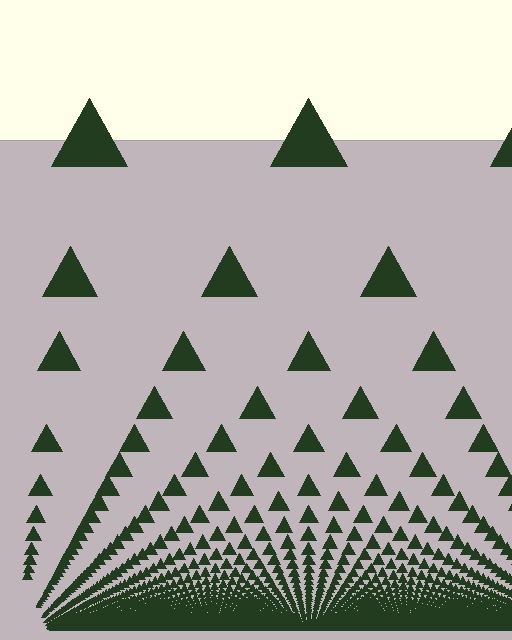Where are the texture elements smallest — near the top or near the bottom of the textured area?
Near the bottom.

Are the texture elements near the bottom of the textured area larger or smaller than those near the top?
Smaller. The gradient is inverted — elements near the bottom are smaller and denser.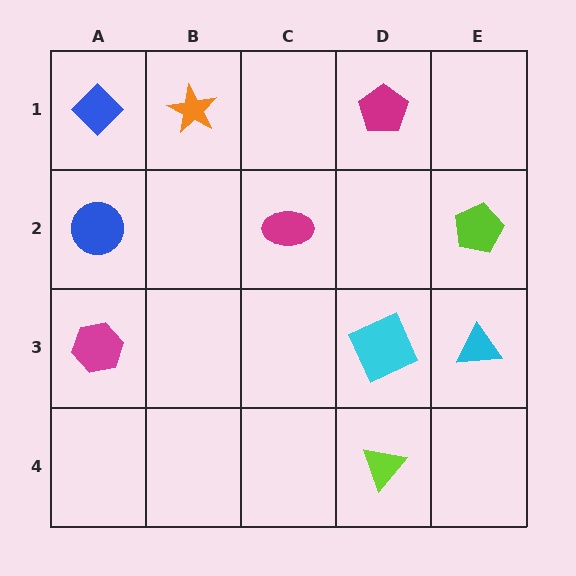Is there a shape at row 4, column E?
No, that cell is empty.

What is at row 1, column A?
A blue diamond.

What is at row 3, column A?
A magenta hexagon.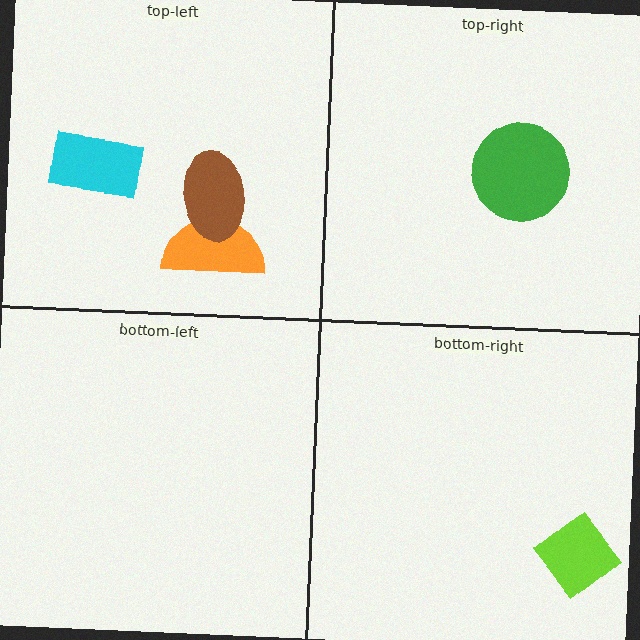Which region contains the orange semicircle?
The top-left region.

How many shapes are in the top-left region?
3.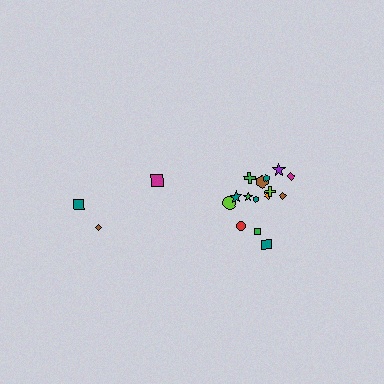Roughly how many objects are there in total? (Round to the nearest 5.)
Roughly 20 objects in total.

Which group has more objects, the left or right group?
The right group.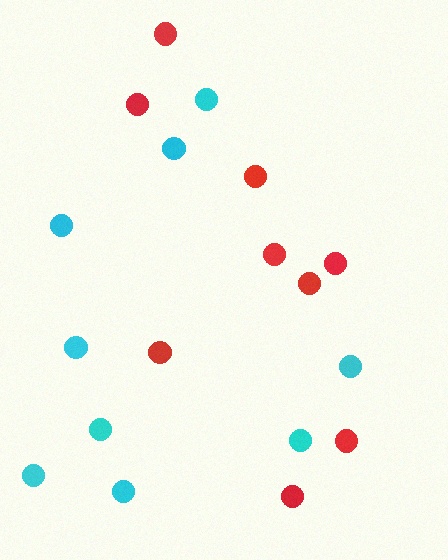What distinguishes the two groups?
There are 2 groups: one group of red circles (9) and one group of cyan circles (9).